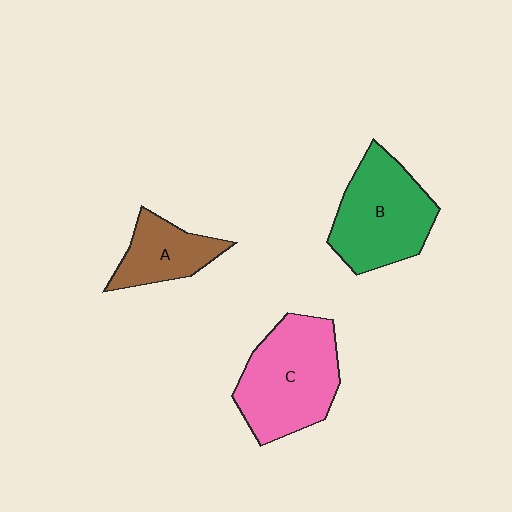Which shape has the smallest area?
Shape A (brown).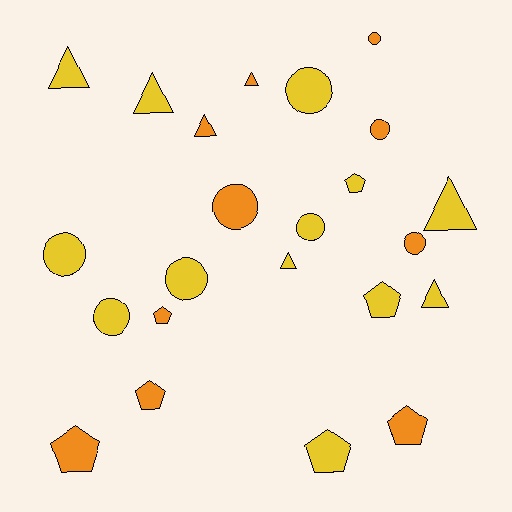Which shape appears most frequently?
Circle, with 9 objects.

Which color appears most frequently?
Yellow, with 13 objects.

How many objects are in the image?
There are 23 objects.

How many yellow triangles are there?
There are 5 yellow triangles.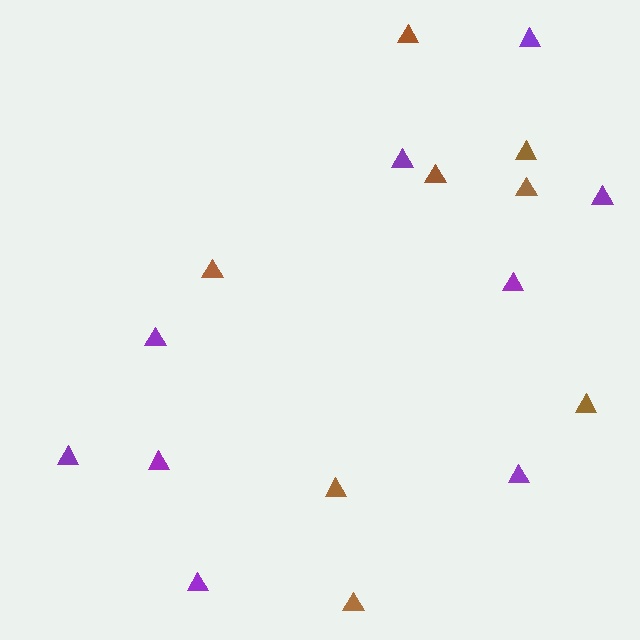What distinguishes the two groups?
There are 2 groups: one group of brown triangles (8) and one group of purple triangles (9).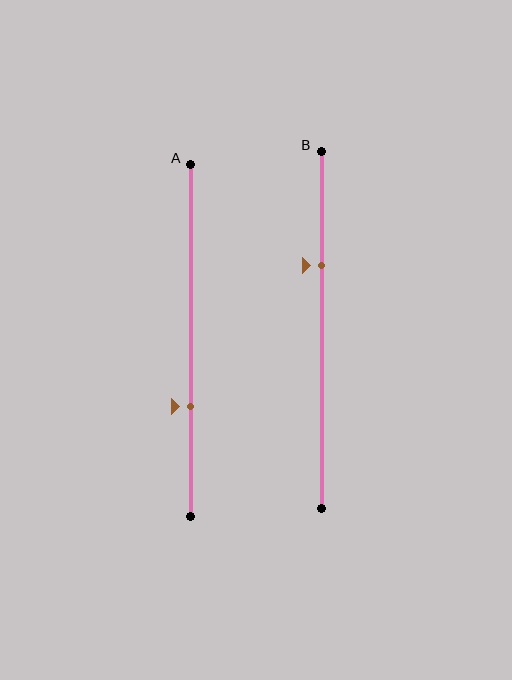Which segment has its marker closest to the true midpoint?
Segment B has its marker closest to the true midpoint.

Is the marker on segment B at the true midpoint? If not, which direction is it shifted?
No, the marker on segment B is shifted upward by about 18% of the segment length.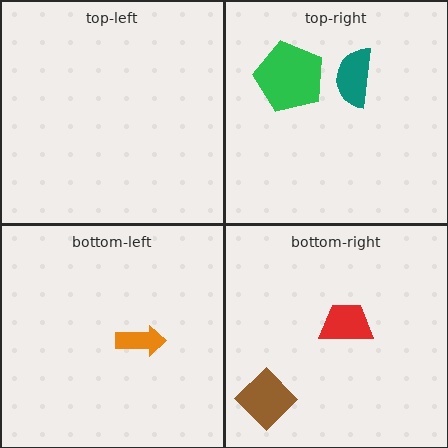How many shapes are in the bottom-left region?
1.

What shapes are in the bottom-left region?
The orange arrow.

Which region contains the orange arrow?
The bottom-left region.